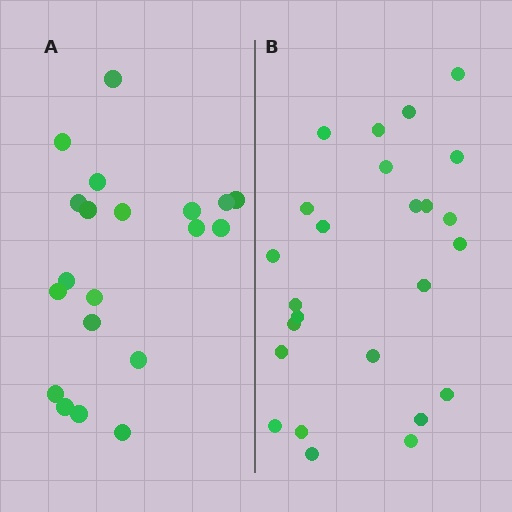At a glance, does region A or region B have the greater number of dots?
Region B (the right region) has more dots.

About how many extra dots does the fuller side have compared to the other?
Region B has about 5 more dots than region A.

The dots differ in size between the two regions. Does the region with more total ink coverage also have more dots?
No. Region A has more total ink coverage because its dots are larger, but region B actually contains more individual dots. Total area can be misleading — the number of items is what matters here.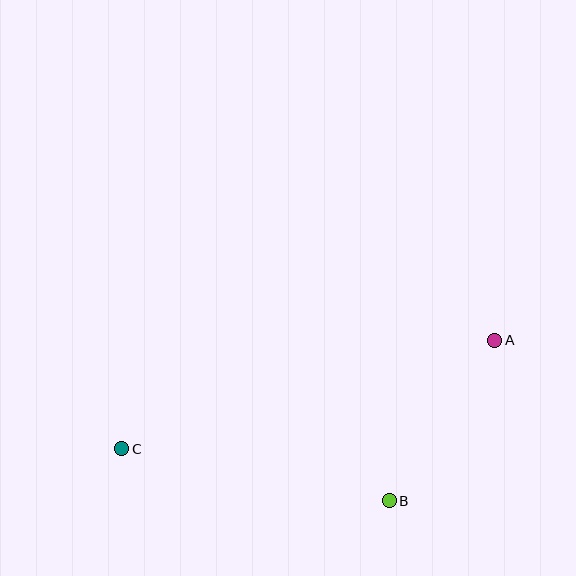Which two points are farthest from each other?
Points A and C are farthest from each other.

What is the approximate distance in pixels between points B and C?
The distance between B and C is approximately 273 pixels.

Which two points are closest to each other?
Points A and B are closest to each other.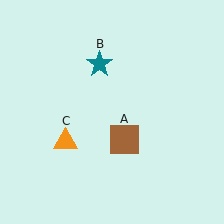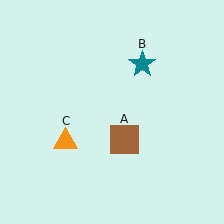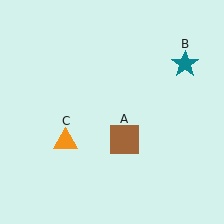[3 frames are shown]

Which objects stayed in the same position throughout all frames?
Brown square (object A) and orange triangle (object C) remained stationary.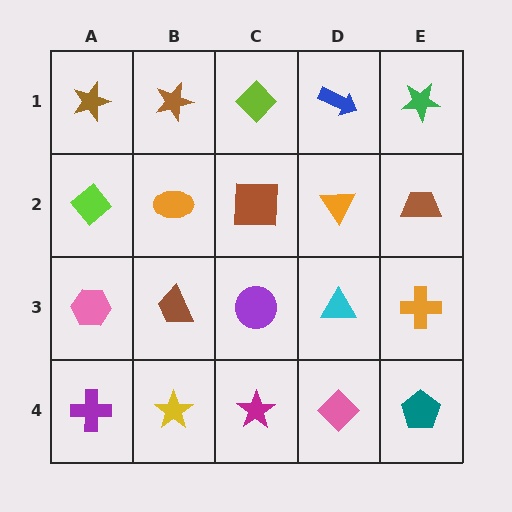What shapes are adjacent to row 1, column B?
An orange ellipse (row 2, column B), a brown star (row 1, column A), a lime diamond (row 1, column C).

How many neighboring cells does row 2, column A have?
3.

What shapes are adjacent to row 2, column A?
A brown star (row 1, column A), a pink hexagon (row 3, column A), an orange ellipse (row 2, column B).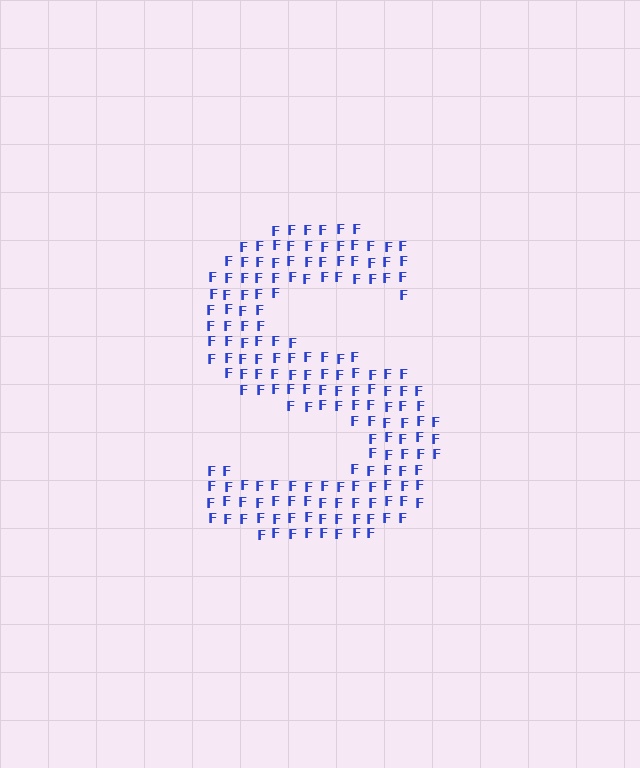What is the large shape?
The large shape is the letter S.